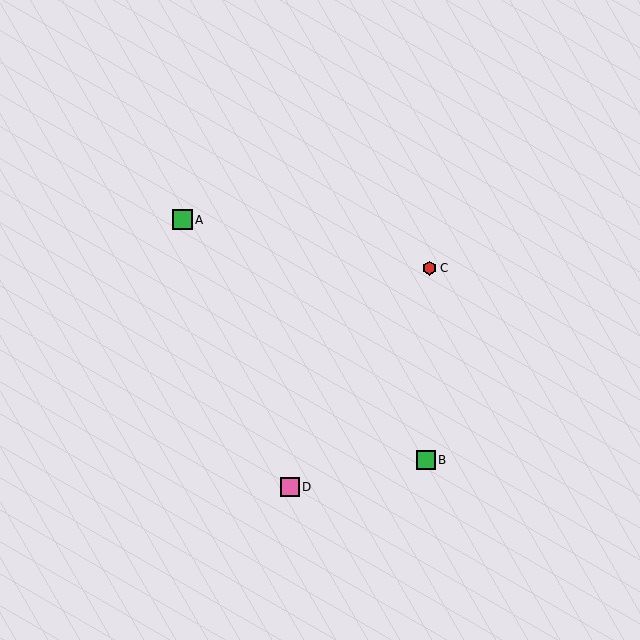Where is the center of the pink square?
The center of the pink square is at (290, 487).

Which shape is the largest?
The green square (labeled A) is the largest.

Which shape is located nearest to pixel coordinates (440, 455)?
The green square (labeled B) at (426, 460) is nearest to that location.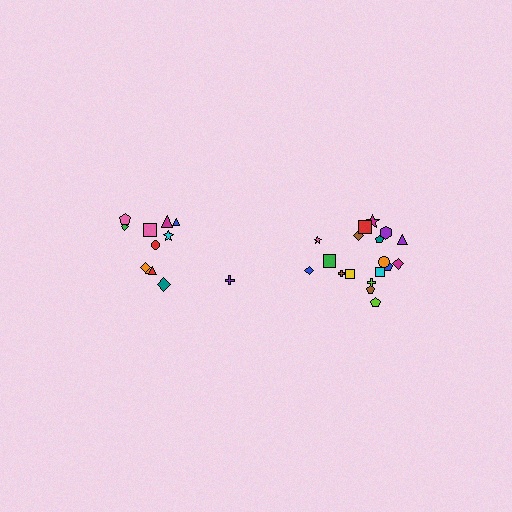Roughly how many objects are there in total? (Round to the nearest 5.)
Roughly 30 objects in total.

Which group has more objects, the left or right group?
The right group.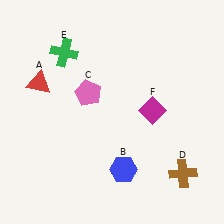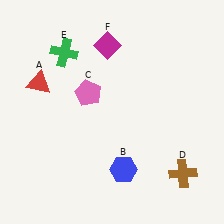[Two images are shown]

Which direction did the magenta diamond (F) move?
The magenta diamond (F) moved up.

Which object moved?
The magenta diamond (F) moved up.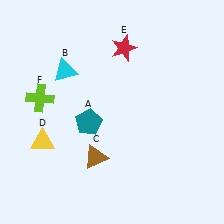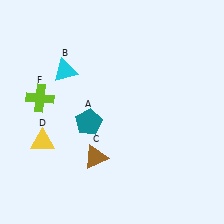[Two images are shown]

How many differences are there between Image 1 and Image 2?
There is 1 difference between the two images.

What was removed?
The red star (E) was removed in Image 2.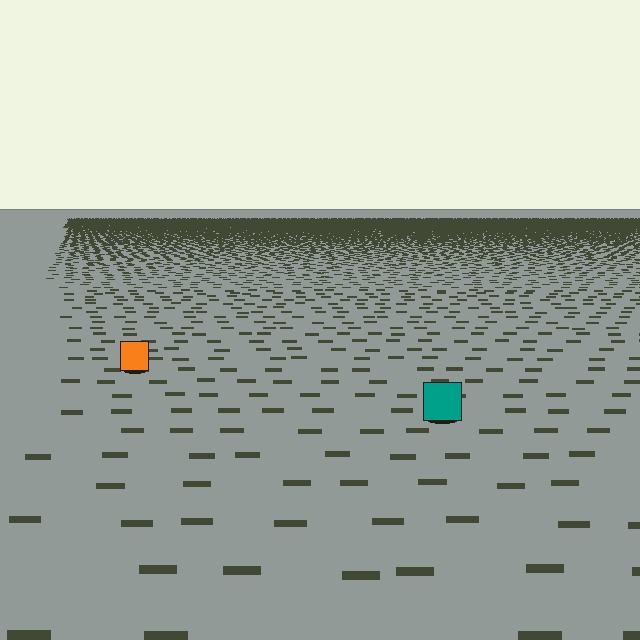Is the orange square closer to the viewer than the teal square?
No. The teal square is closer — you can tell from the texture gradient: the ground texture is coarser near it.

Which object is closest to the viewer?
The teal square is closest. The texture marks near it are larger and more spread out.